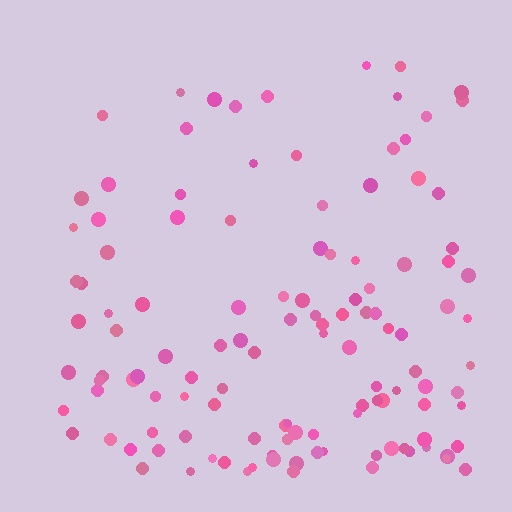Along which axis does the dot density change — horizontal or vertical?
Vertical.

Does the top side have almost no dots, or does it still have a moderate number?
Still a moderate number, just noticeably fewer than the bottom.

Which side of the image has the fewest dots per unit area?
The top.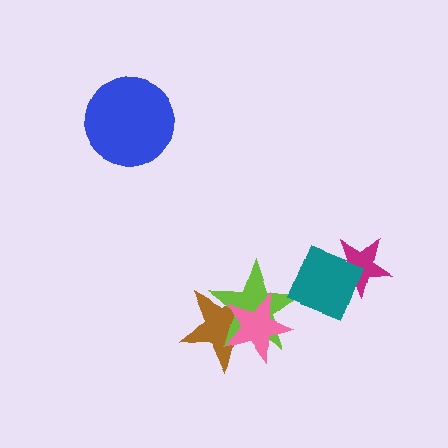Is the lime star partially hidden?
Yes, it is partially covered by another shape.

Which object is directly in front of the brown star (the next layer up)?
The lime star is directly in front of the brown star.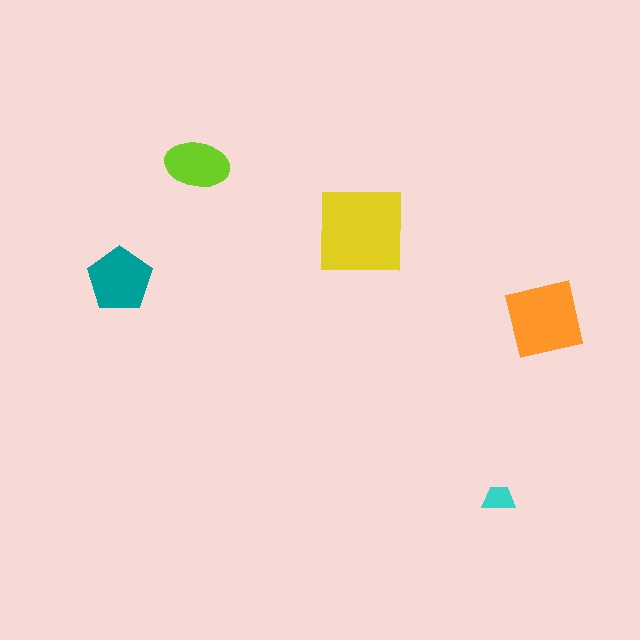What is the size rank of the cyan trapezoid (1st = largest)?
5th.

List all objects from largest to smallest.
The yellow square, the orange square, the teal pentagon, the lime ellipse, the cyan trapezoid.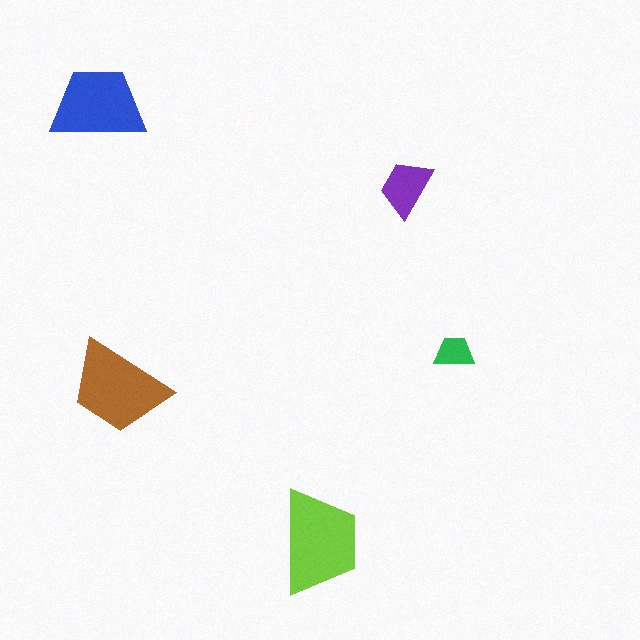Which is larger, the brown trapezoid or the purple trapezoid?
The brown one.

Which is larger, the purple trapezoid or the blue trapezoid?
The blue one.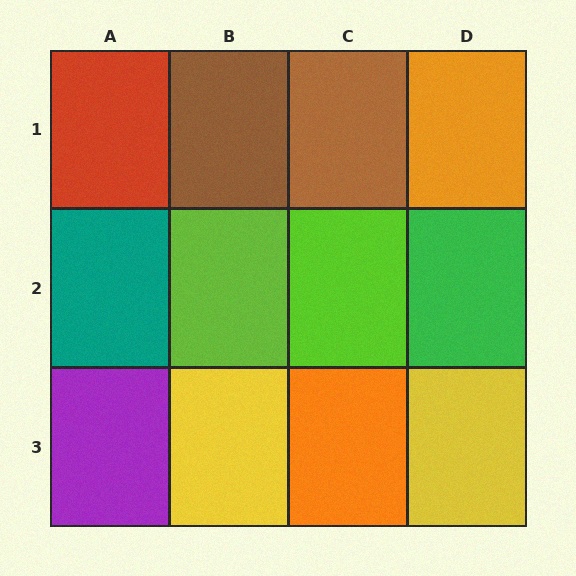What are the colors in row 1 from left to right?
Red, brown, brown, orange.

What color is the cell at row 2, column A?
Teal.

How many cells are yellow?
2 cells are yellow.